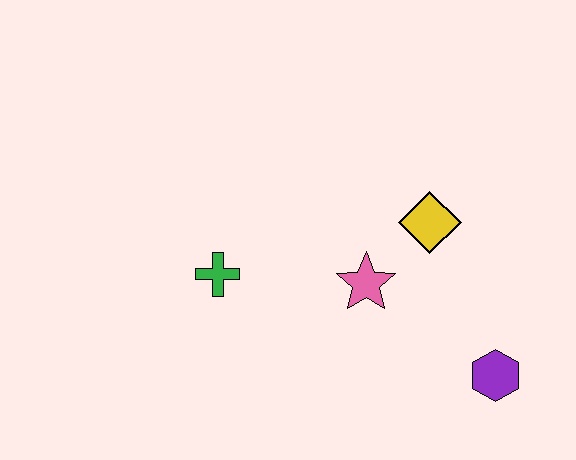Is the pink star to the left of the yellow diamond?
Yes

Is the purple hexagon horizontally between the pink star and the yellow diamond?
No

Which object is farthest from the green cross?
The purple hexagon is farthest from the green cross.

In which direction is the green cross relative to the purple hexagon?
The green cross is to the left of the purple hexagon.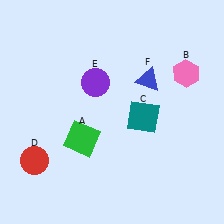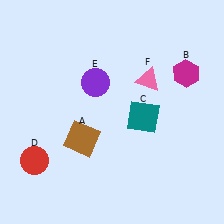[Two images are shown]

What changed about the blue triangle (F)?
In Image 1, F is blue. In Image 2, it changed to pink.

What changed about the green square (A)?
In Image 1, A is green. In Image 2, it changed to brown.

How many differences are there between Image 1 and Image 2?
There are 3 differences between the two images.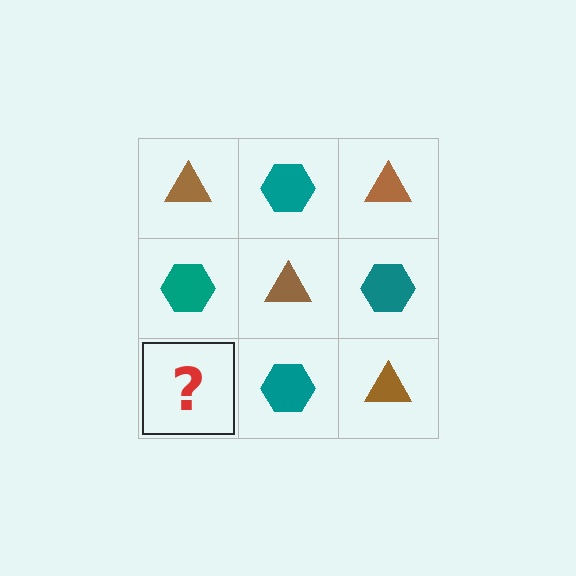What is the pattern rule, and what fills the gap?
The rule is that it alternates brown triangle and teal hexagon in a checkerboard pattern. The gap should be filled with a brown triangle.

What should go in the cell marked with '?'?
The missing cell should contain a brown triangle.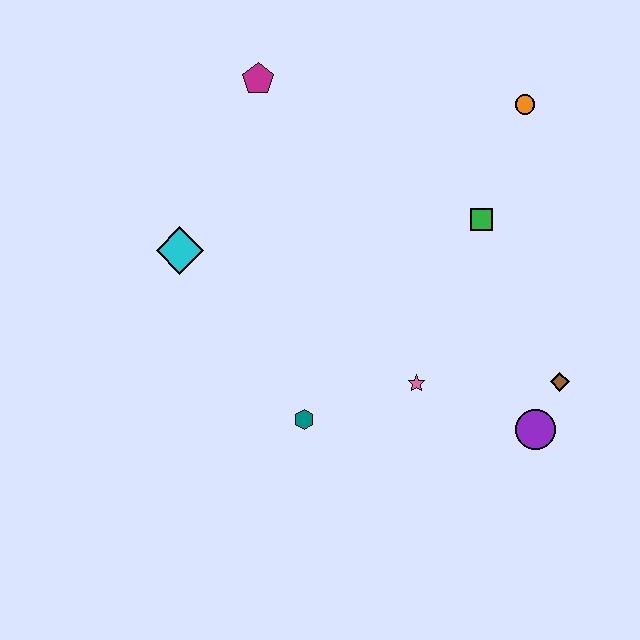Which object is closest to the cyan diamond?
The magenta pentagon is closest to the cyan diamond.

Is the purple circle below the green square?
Yes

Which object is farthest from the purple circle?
The magenta pentagon is farthest from the purple circle.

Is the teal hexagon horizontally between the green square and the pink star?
No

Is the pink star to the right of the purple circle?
No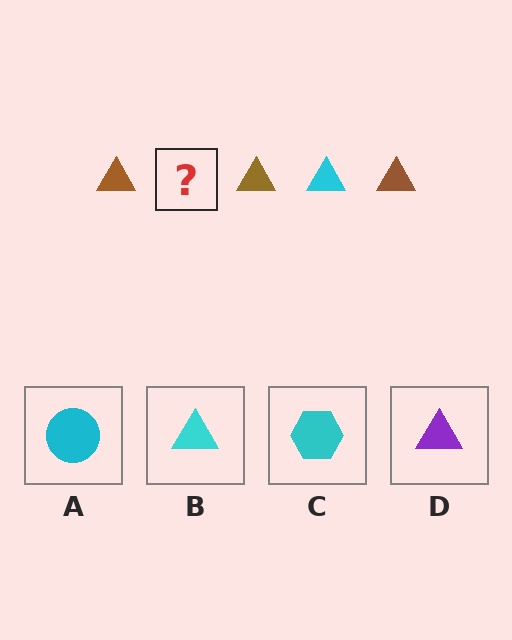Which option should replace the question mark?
Option B.